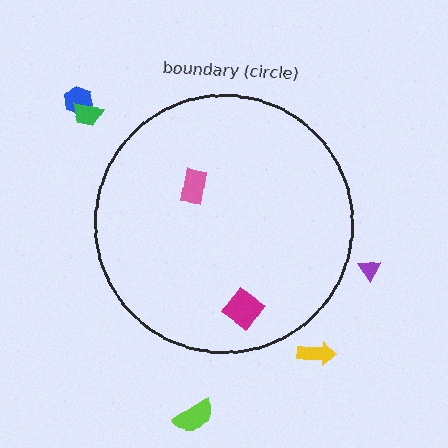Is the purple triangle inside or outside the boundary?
Outside.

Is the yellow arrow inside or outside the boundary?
Outside.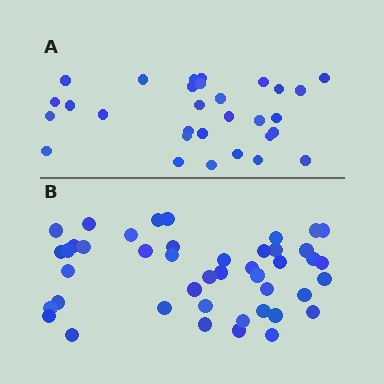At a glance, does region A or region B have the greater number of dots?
Region B (the bottom region) has more dots.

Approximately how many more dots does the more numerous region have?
Region B has approximately 15 more dots than region A.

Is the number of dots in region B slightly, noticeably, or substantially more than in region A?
Region B has substantially more. The ratio is roughly 1.5 to 1.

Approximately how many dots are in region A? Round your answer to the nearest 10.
About 30 dots.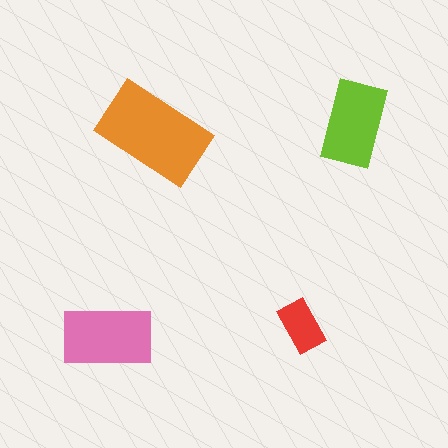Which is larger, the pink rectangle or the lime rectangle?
The pink one.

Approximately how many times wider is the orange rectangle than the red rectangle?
About 2 times wider.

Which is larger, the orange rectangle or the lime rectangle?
The orange one.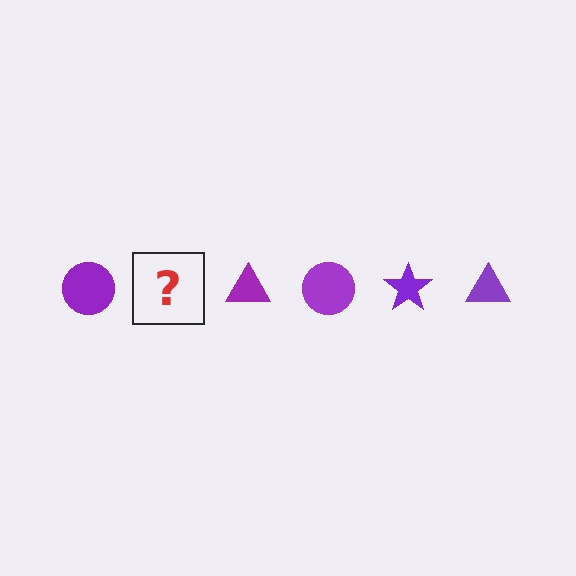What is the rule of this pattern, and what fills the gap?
The rule is that the pattern cycles through circle, star, triangle shapes in purple. The gap should be filled with a purple star.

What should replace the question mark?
The question mark should be replaced with a purple star.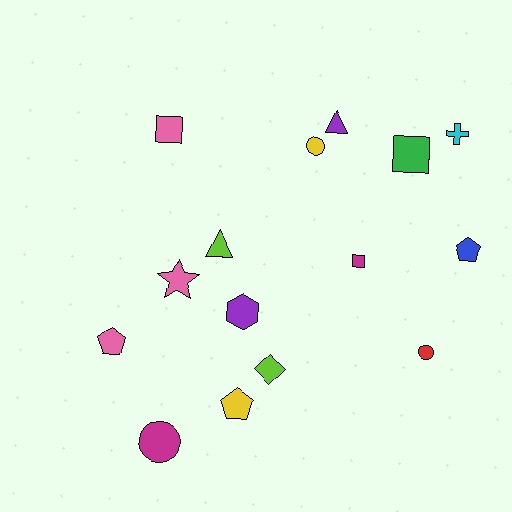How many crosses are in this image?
There is 1 cross.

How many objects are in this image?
There are 15 objects.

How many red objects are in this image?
There is 1 red object.